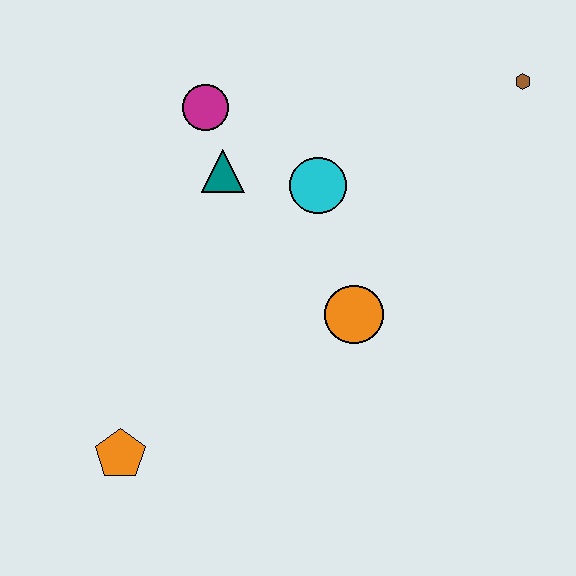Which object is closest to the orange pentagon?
The orange circle is closest to the orange pentagon.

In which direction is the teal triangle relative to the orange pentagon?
The teal triangle is above the orange pentagon.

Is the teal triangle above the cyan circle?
Yes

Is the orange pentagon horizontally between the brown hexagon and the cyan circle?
No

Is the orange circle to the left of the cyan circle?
No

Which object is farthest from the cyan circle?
The orange pentagon is farthest from the cyan circle.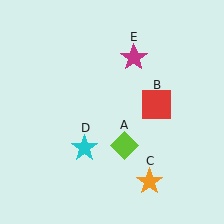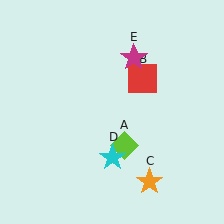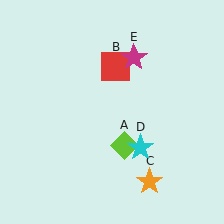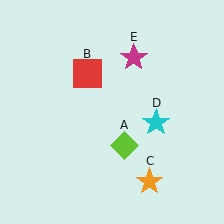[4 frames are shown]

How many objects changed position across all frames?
2 objects changed position: red square (object B), cyan star (object D).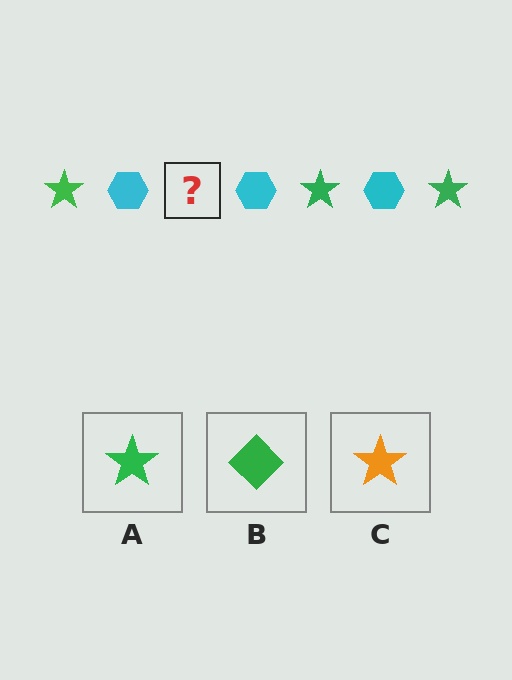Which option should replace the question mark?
Option A.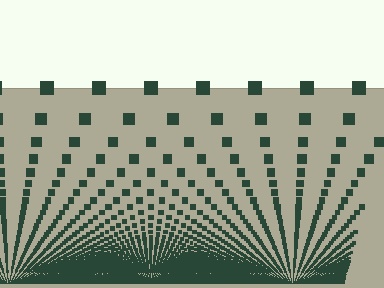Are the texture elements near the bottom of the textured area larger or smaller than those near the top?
Smaller. The gradient is inverted — elements near the bottom are smaller and denser.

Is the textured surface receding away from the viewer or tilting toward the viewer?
The surface appears to tilt toward the viewer. Texture elements get larger and sparser toward the top.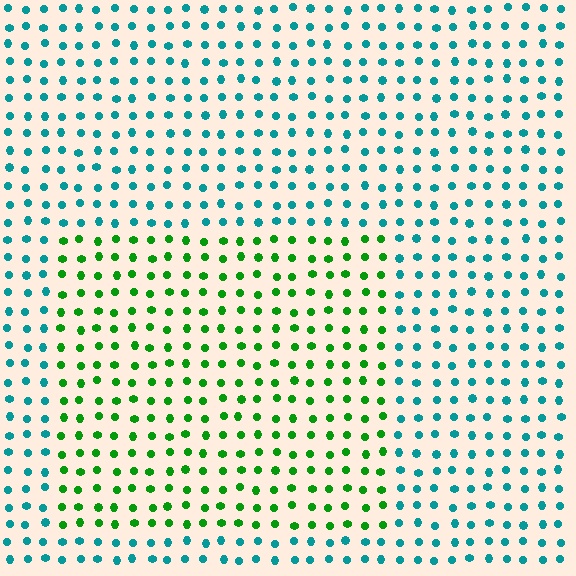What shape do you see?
I see a rectangle.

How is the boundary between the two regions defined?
The boundary is defined purely by a slight shift in hue (about 58 degrees). Spacing, size, and orientation are identical on both sides.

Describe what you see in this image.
The image is filled with small teal elements in a uniform arrangement. A rectangle-shaped region is visible where the elements are tinted to a slightly different hue, forming a subtle color boundary.